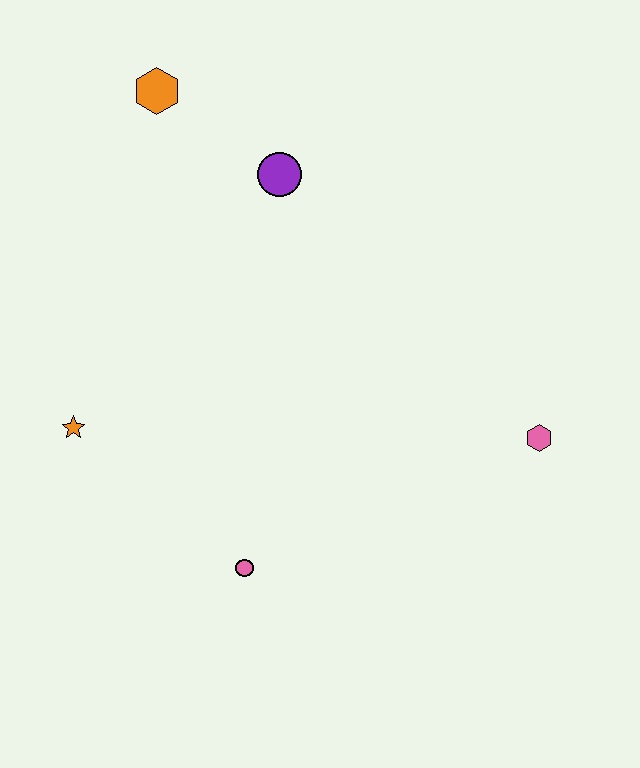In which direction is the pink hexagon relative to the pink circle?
The pink hexagon is to the right of the pink circle.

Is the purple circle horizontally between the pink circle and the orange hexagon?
No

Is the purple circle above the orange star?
Yes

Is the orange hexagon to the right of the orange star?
Yes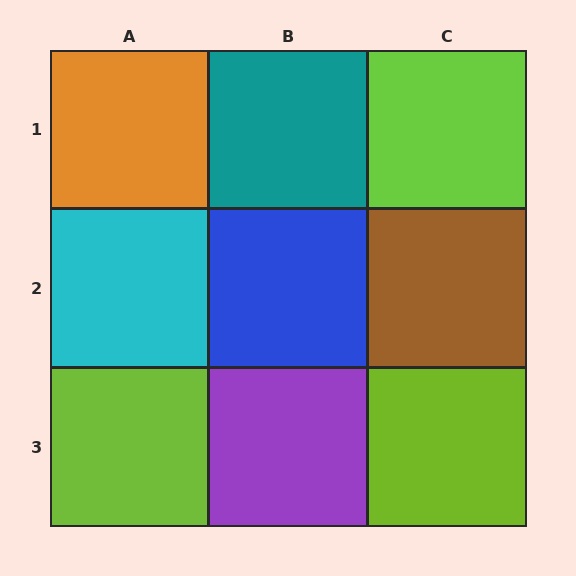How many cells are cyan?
1 cell is cyan.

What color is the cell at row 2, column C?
Brown.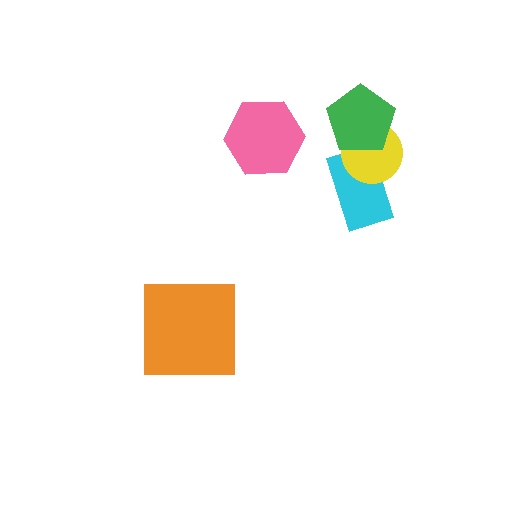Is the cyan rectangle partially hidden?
Yes, it is partially covered by another shape.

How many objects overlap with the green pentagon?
1 object overlaps with the green pentagon.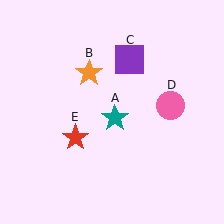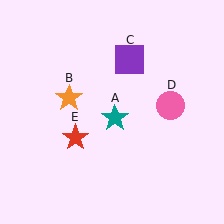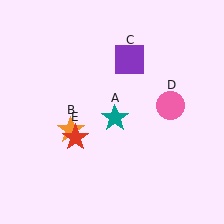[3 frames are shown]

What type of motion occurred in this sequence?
The orange star (object B) rotated counterclockwise around the center of the scene.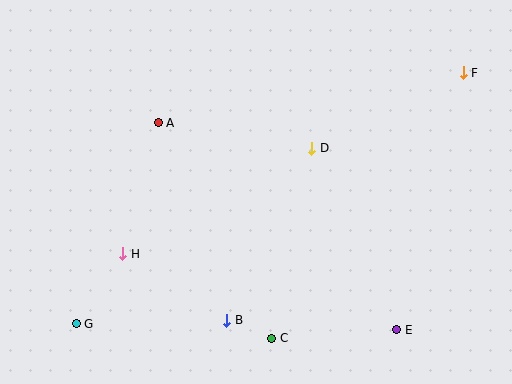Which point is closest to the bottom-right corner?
Point E is closest to the bottom-right corner.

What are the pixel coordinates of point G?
Point G is at (76, 324).